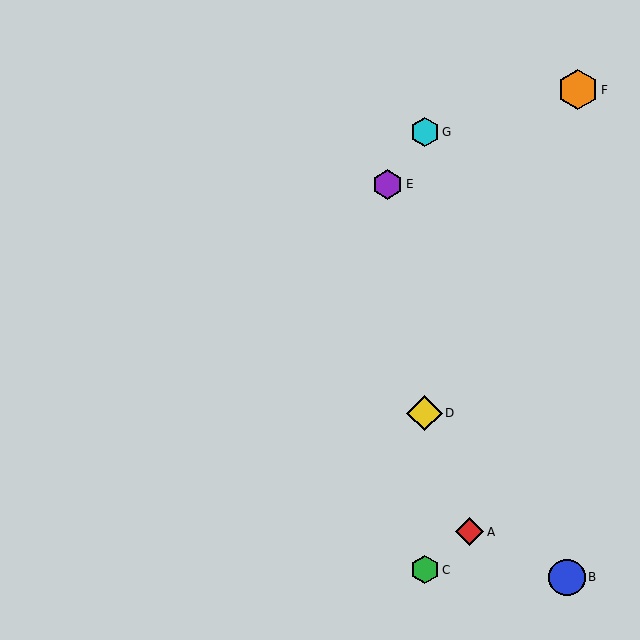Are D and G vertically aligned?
Yes, both are at x≈425.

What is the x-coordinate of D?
Object D is at x≈425.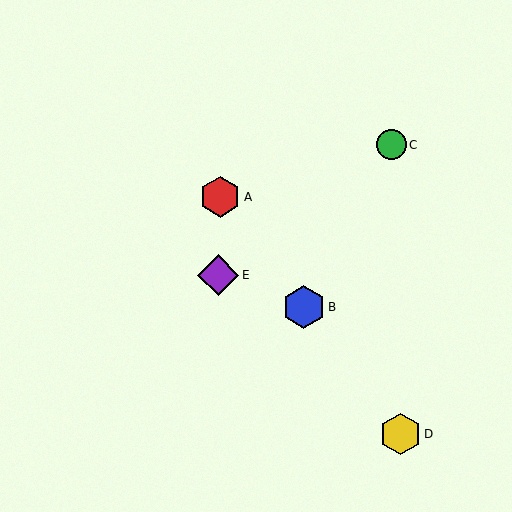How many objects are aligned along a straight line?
3 objects (A, B, D) are aligned along a straight line.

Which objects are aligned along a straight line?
Objects A, B, D are aligned along a straight line.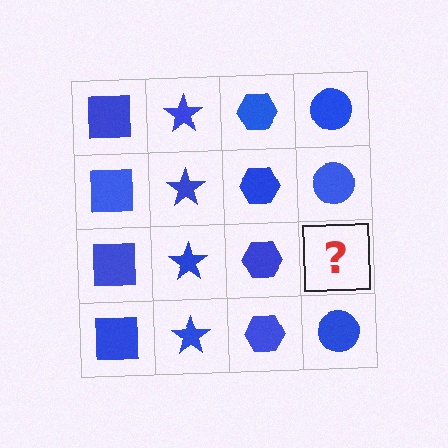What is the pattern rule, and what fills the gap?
The rule is that each column has a consistent shape. The gap should be filled with a blue circle.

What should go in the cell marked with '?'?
The missing cell should contain a blue circle.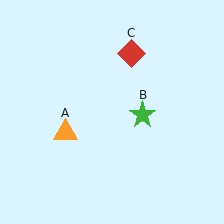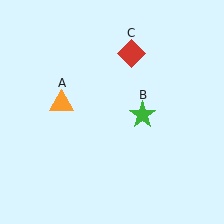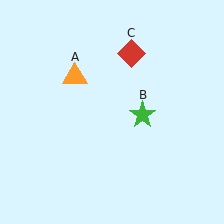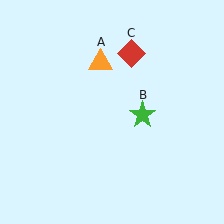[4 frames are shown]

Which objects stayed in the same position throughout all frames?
Green star (object B) and red diamond (object C) remained stationary.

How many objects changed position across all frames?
1 object changed position: orange triangle (object A).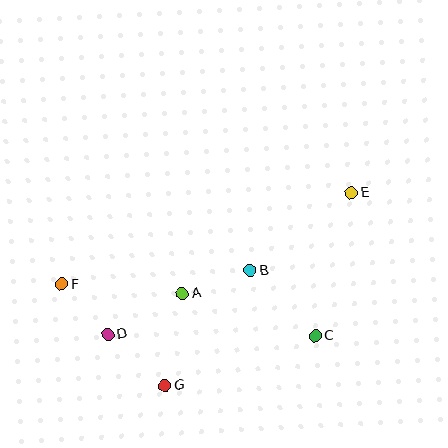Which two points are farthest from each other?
Points E and F are farthest from each other.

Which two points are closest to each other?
Points D and F are closest to each other.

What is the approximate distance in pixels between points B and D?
The distance between B and D is approximately 156 pixels.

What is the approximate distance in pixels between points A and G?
The distance between A and G is approximately 94 pixels.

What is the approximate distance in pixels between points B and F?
The distance between B and F is approximately 189 pixels.